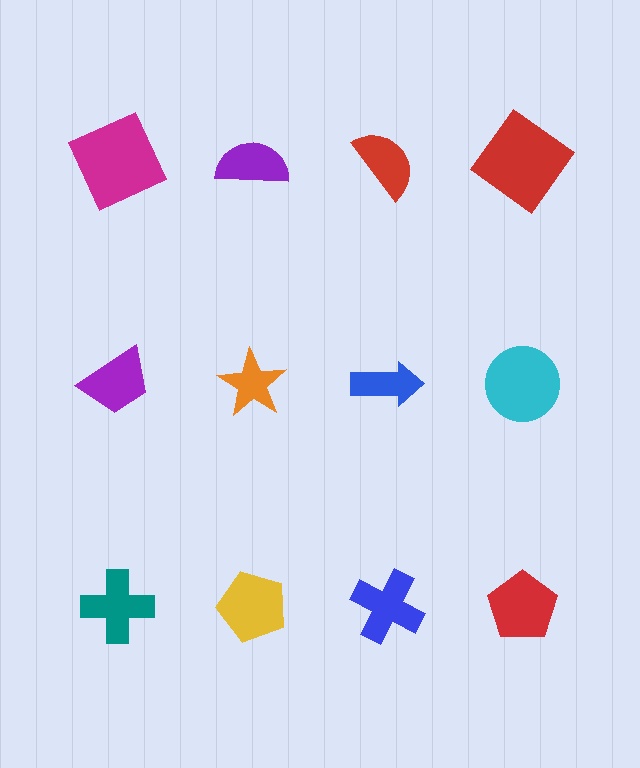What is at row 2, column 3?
A blue arrow.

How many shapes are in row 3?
4 shapes.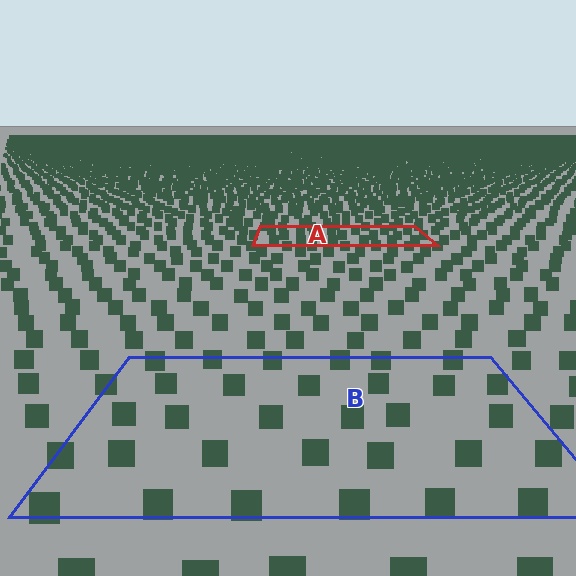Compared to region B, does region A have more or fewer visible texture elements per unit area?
Region A has more texture elements per unit area — they are packed more densely because it is farther away.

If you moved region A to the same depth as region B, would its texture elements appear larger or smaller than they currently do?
They would appear larger. At a closer depth, the same texture elements are projected at a bigger on-screen size.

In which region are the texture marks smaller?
The texture marks are smaller in region A, because it is farther away.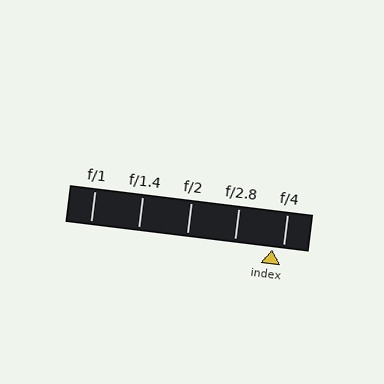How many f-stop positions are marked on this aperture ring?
There are 5 f-stop positions marked.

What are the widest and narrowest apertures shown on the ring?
The widest aperture shown is f/1 and the narrowest is f/4.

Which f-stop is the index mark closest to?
The index mark is closest to f/4.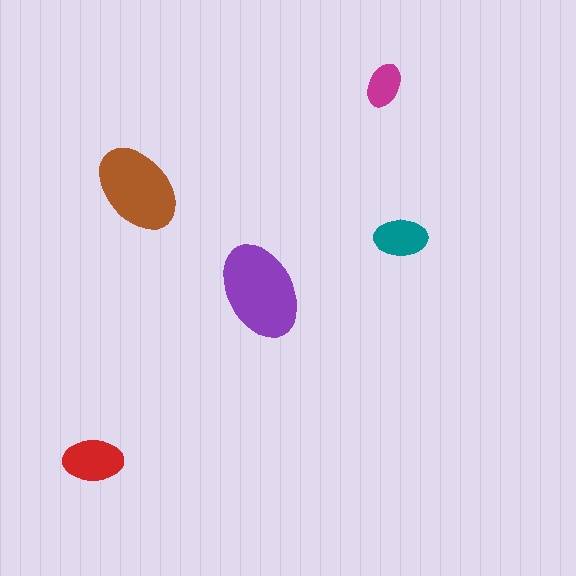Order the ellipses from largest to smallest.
the purple one, the brown one, the red one, the teal one, the magenta one.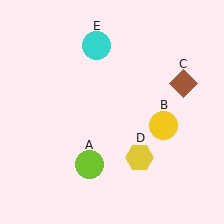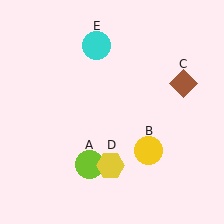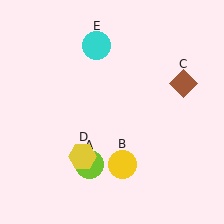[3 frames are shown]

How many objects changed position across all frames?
2 objects changed position: yellow circle (object B), yellow hexagon (object D).